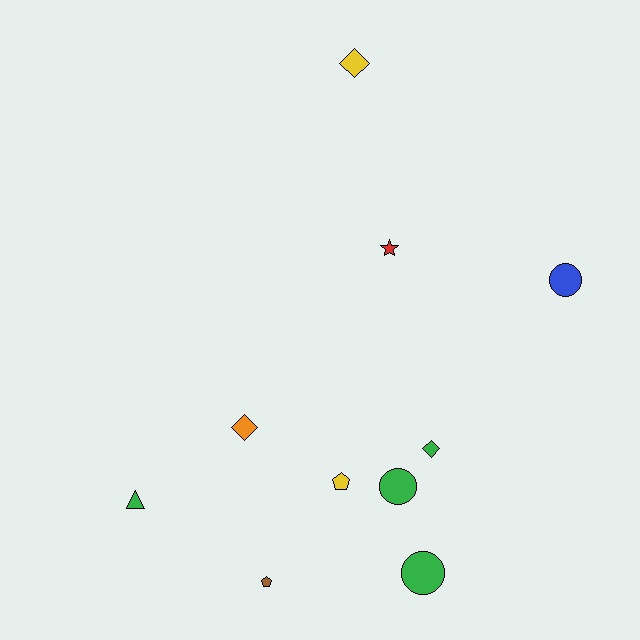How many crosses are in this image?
There are no crosses.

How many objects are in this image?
There are 10 objects.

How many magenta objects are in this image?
There are no magenta objects.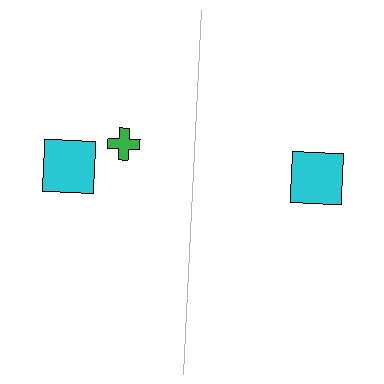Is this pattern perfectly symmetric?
No, the pattern is not perfectly symmetric. A green cross is missing from the right side.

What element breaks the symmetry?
A green cross is missing from the right side.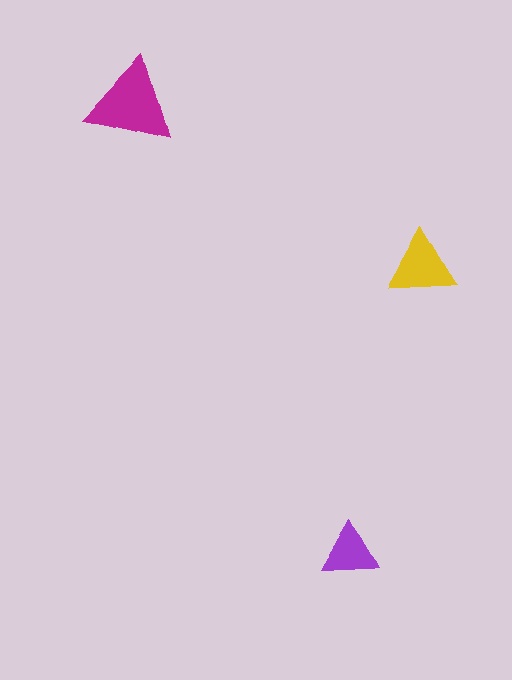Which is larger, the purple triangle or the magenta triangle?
The magenta one.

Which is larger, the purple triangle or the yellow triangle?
The yellow one.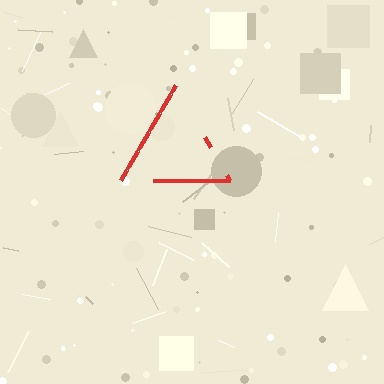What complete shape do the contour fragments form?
The contour fragments form a triangle.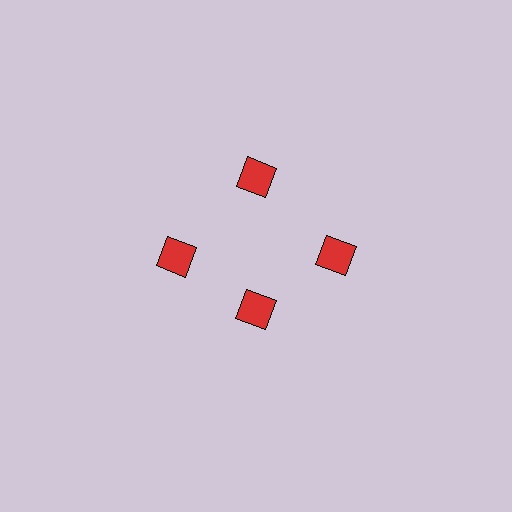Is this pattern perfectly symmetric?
No. The 4 red squares are arranged in a ring, but one element near the 6 o'clock position is pulled inward toward the center, breaking the 4-fold rotational symmetry.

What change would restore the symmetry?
The symmetry would be restored by moving it outward, back onto the ring so that all 4 squares sit at equal angles and equal distance from the center.